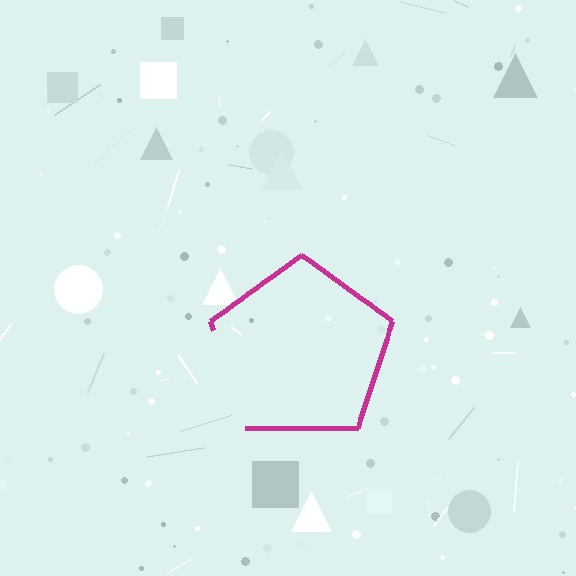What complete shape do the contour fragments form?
The contour fragments form a pentagon.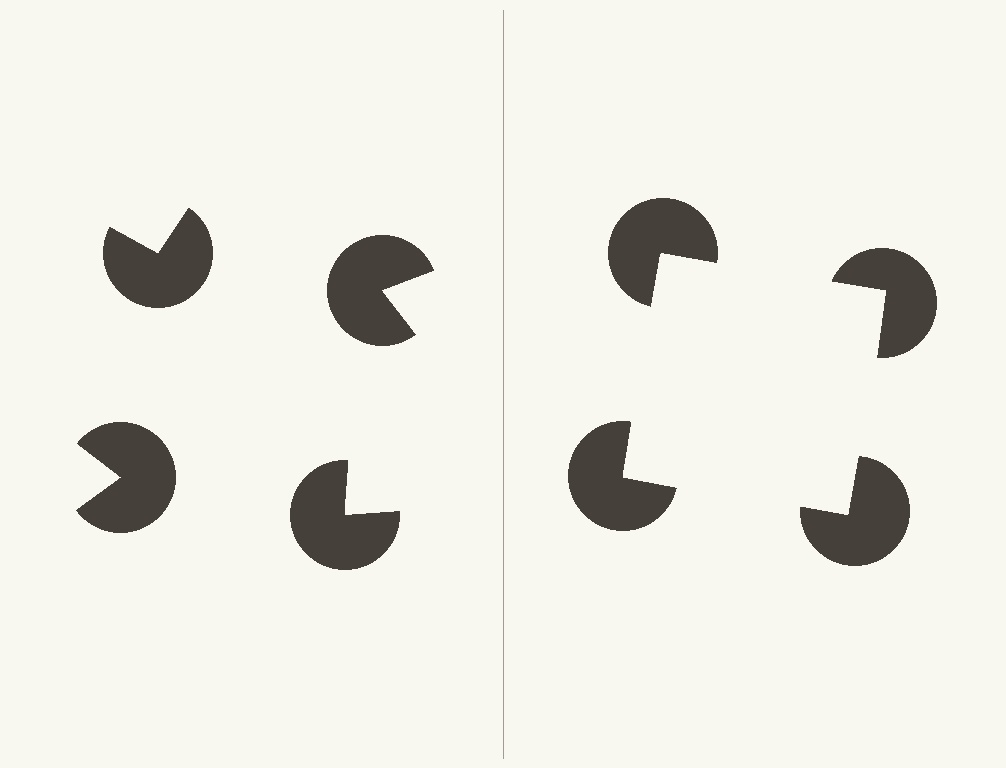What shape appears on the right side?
An illusory square.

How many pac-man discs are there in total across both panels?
8 — 4 on each side.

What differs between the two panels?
The pac-man discs are positioned identically on both sides; only the wedge orientations differ. On the right they align to a square; on the left they are misaligned.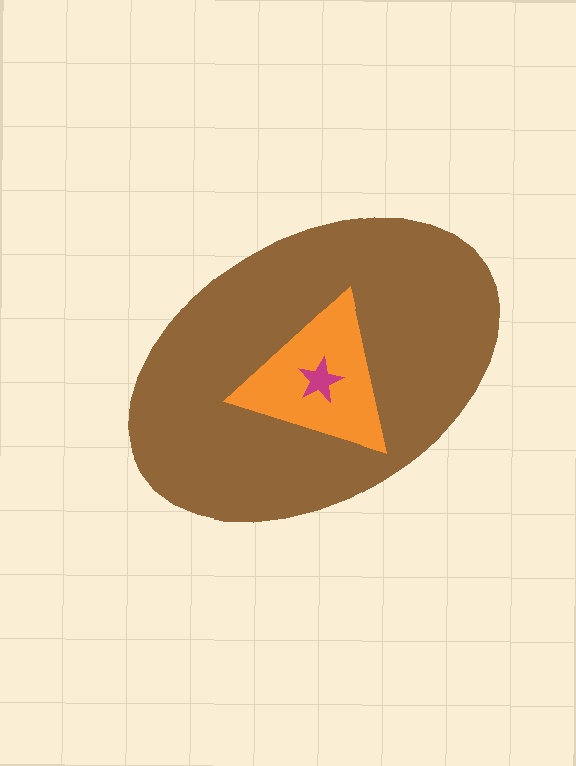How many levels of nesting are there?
3.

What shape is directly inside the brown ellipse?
The orange triangle.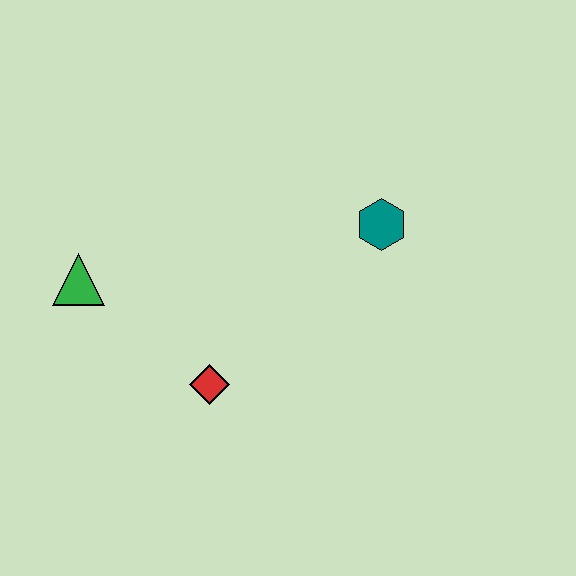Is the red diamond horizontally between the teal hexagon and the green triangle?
Yes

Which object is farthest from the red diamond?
The teal hexagon is farthest from the red diamond.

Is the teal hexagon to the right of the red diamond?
Yes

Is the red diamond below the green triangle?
Yes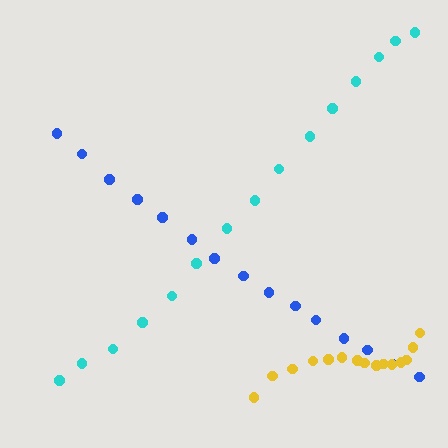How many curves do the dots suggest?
There are 3 distinct paths.